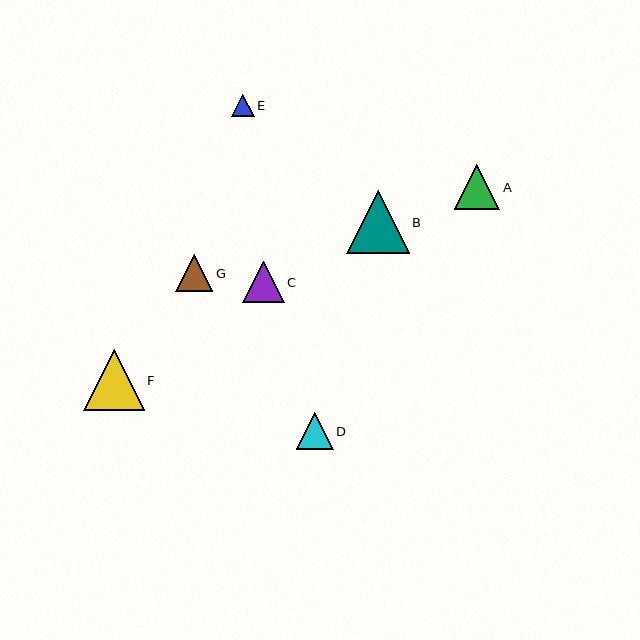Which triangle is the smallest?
Triangle E is the smallest with a size of approximately 23 pixels.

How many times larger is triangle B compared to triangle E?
Triangle B is approximately 2.7 times the size of triangle E.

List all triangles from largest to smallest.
From largest to smallest: B, F, A, C, D, G, E.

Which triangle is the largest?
Triangle B is the largest with a size of approximately 63 pixels.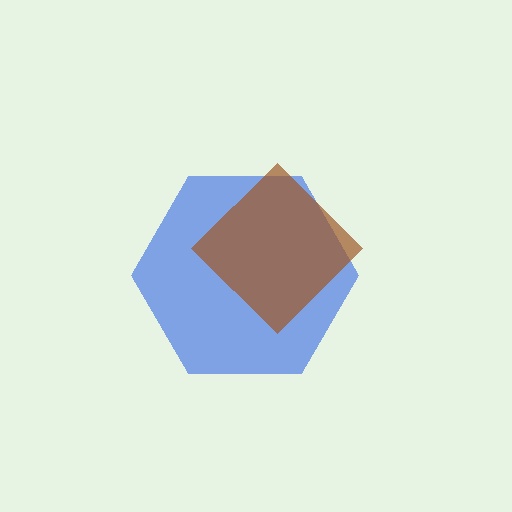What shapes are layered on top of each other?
The layered shapes are: a blue hexagon, a brown diamond.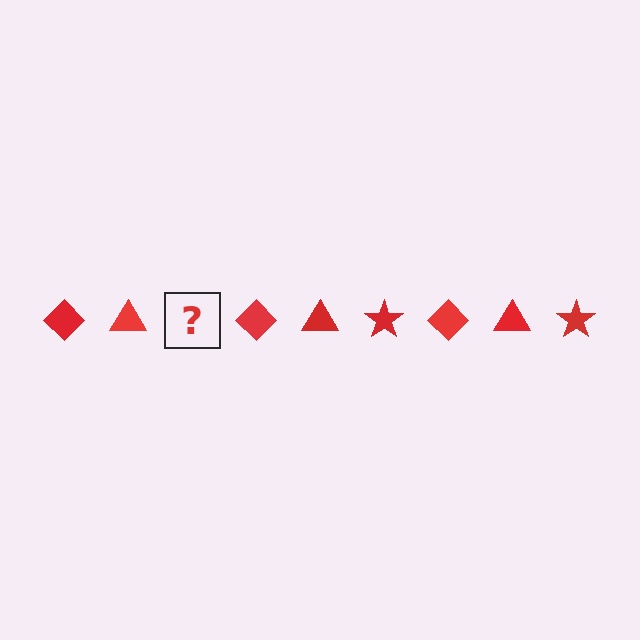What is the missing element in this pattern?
The missing element is a red star.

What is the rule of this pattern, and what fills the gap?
The rule is that the pattern cycles through diamond, triangle, star shapes in red. The gap should be filled with a red star.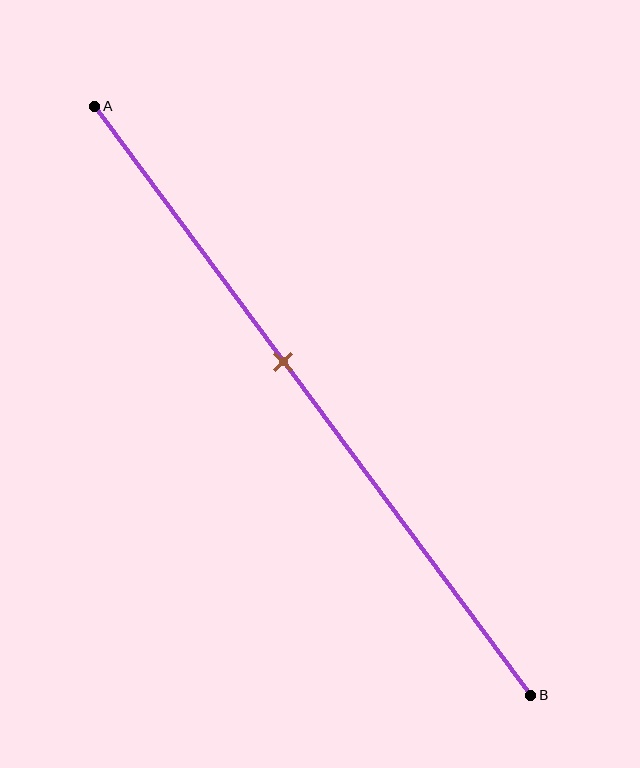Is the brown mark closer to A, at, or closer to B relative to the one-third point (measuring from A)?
The brown mark is closer to point B than the one-third point of segment AB.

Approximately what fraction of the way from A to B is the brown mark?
The brown mark is approximately 45% of the way from A to B.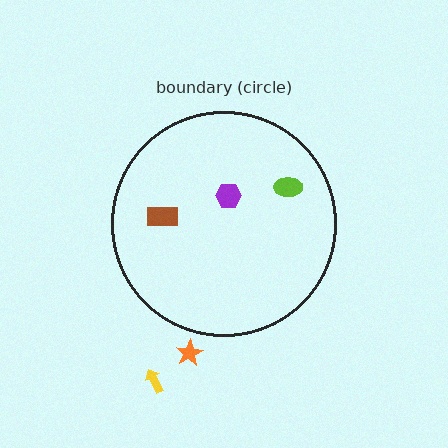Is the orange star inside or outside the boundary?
Outside.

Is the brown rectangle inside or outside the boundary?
Inside.